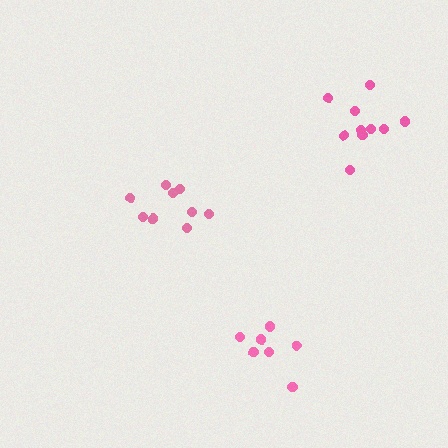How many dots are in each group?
Group 1: 9 dots, Group 2: 7 dots, Group 3: 10 dots (26 total).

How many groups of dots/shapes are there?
There are 3 groups.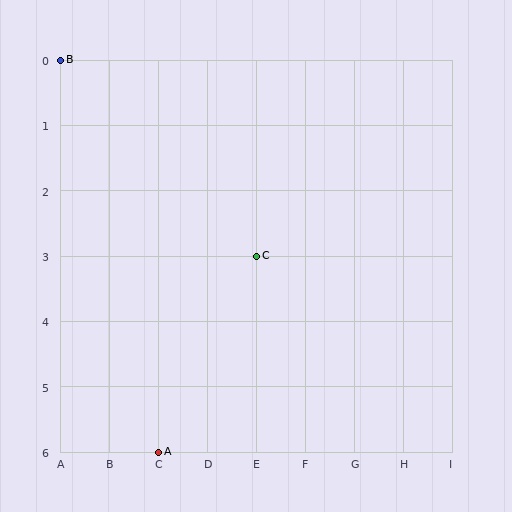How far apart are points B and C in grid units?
Points B and C are 4 columns and 3 rows apart (about 5.0 grid units diagonally).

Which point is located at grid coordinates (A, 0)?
Point B is at (A, 0).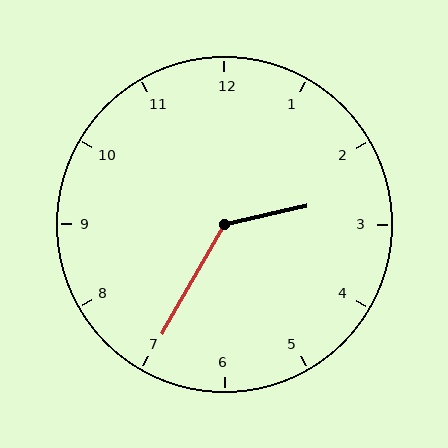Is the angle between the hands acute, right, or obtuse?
It is obtuse.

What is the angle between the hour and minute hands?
Approximately 132 degrees.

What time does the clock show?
2:35.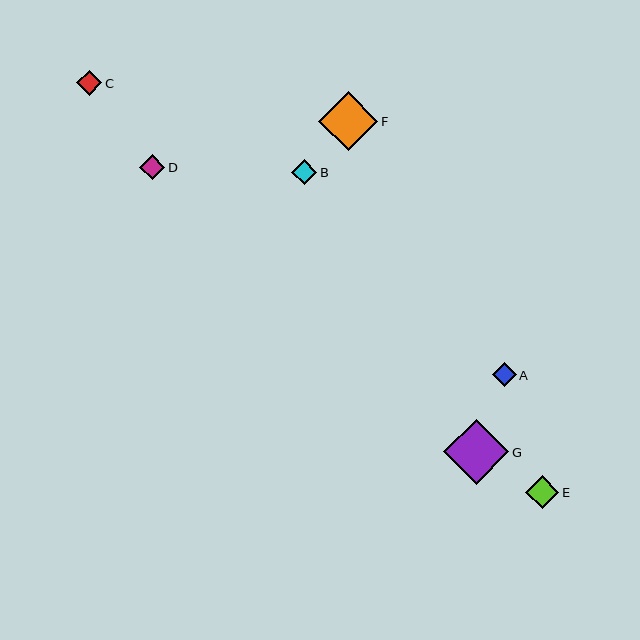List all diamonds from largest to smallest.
From largest to smallest: G, F, E, D, C, B, A.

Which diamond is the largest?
Diamond G is the largest with a size of approximately 65 pixels.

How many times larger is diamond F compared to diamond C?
Diamond F is approximately 2.4 times the size of diamond C.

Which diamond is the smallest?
Diamond A is the smallest with a size of approximately 24 pixels.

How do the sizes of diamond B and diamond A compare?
Diamond B and diamond A are approximately the same size.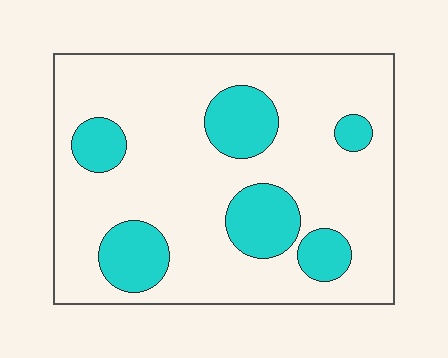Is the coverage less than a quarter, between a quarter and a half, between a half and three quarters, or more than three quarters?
Less than a quarter.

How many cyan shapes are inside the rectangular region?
6.